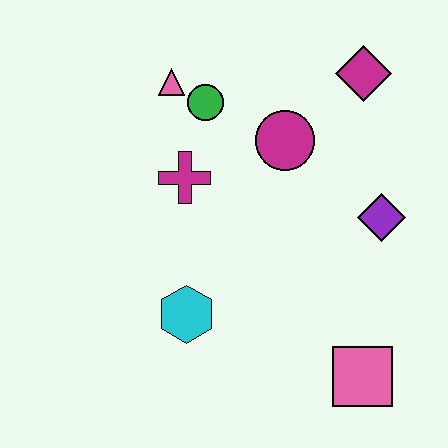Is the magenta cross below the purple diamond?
No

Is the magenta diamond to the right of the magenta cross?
Yes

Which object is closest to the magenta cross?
The green circle is closest to the magenta cross.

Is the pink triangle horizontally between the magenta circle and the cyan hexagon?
No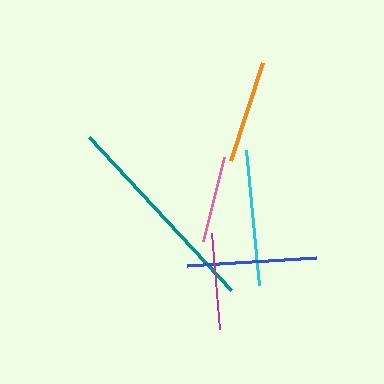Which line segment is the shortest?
The pink line is the shortest at approximately 87 pixels.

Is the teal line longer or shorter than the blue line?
The teal line is longer than the blue line.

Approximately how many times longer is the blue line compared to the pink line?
The blue line is approximately 1.5 times the length of the pink line.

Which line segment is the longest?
The teal line is the longest at approximately 209 pixels.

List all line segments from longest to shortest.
From longest to shortest: teal, cyan, blue, orange, magenta, pink.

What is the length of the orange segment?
The orange segment is approximately 103 pixels long.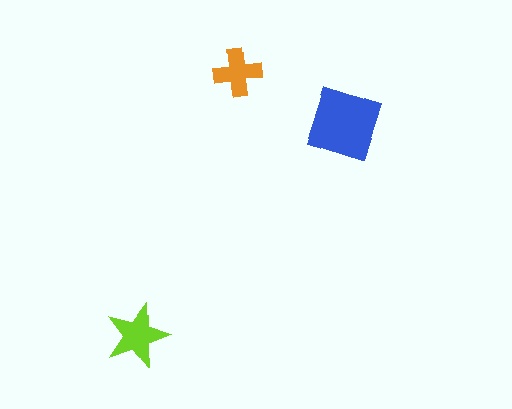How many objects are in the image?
There are 3 objects in the image.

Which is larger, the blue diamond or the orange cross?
The blue diamond.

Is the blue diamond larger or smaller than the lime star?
Larger.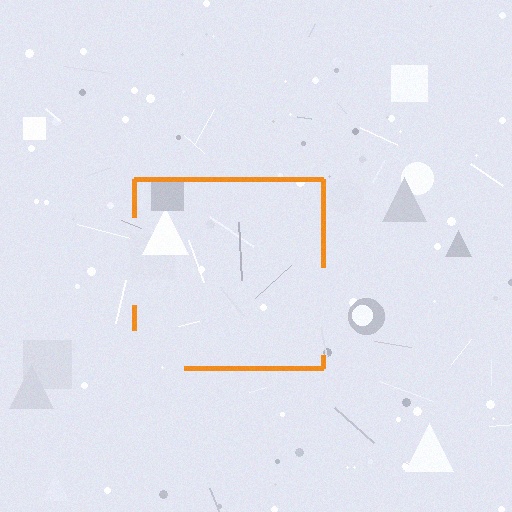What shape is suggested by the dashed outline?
The dashed outline suggests a square.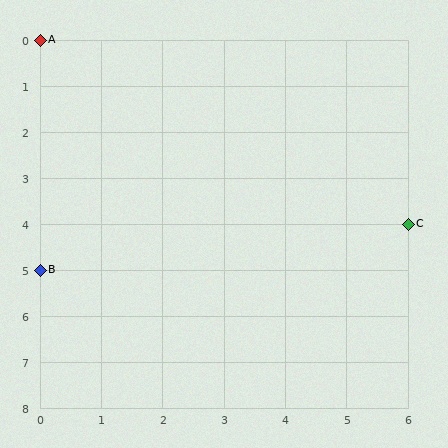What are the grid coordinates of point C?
Point C is at grid coordinates (6, 4).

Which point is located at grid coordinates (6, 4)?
Point C is at (6, 4).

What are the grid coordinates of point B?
Point B is at grid coordinates (0, 5).